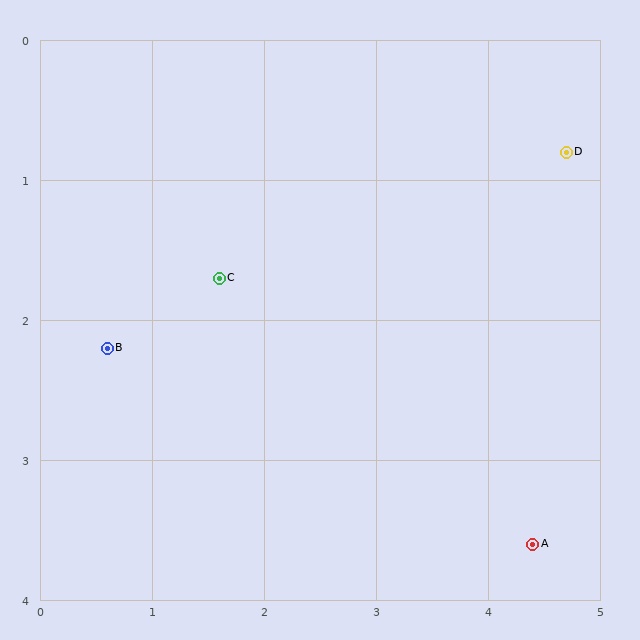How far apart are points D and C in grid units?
Points D and C are about 3.2 grid units apart.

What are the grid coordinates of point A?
Point A is at approximately (4.4, 3.6).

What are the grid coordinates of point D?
Point D is at approximately (4.7, 0.8).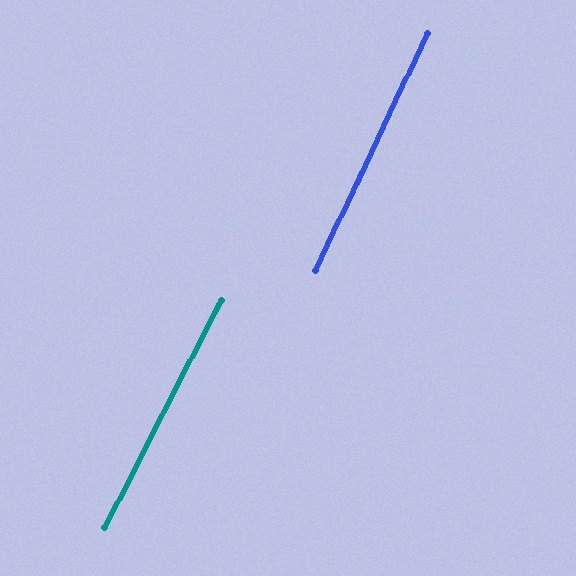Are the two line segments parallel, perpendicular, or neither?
Parallel — their directions differ by only 1.9°.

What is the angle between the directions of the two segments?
Approximately 2 degrees.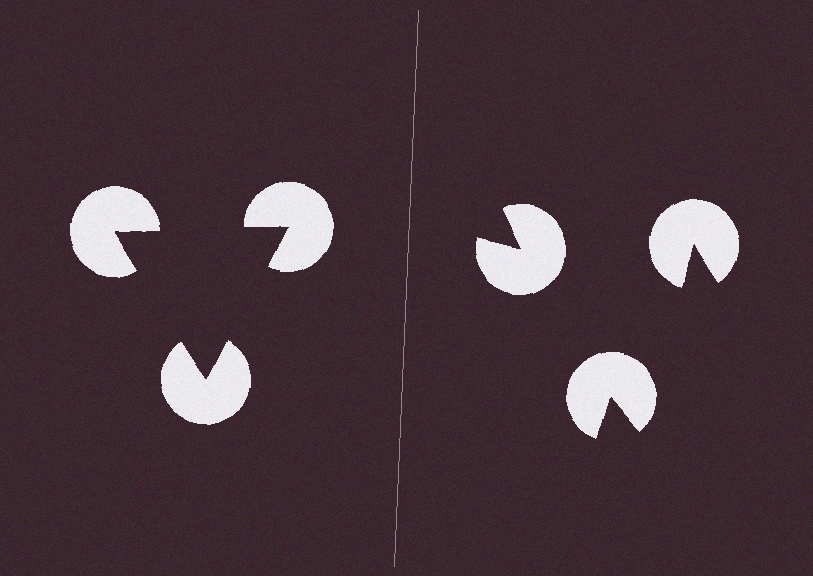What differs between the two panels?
The pac-man discs are positioned identically on both sides; only the wedge orientations differ. On the left they align to a triangle; on the right they are misaligned.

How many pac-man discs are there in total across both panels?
6 — 3 on each side.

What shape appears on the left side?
An illusory triangle.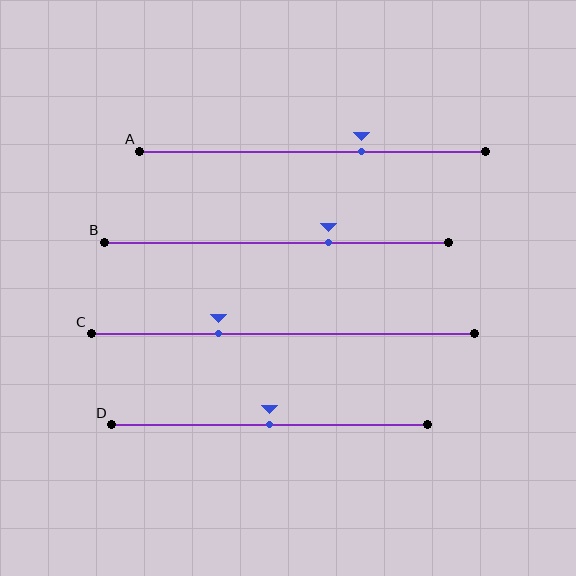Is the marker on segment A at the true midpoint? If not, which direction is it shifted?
No, the marker on segment A is shifted to the right by about 14% of the segment length.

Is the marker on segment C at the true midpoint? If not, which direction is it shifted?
No, the marker on segment C is shifted to the left by about 17% of the segment length.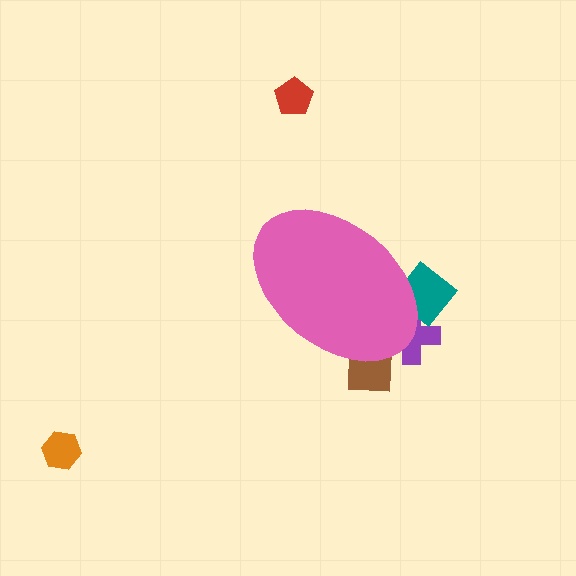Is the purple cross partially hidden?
Yes, the purple cross is partially hidden behind the pink ellipse.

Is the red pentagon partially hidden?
No, the red pentagon is fully visible.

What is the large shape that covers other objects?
A pink ellipse.